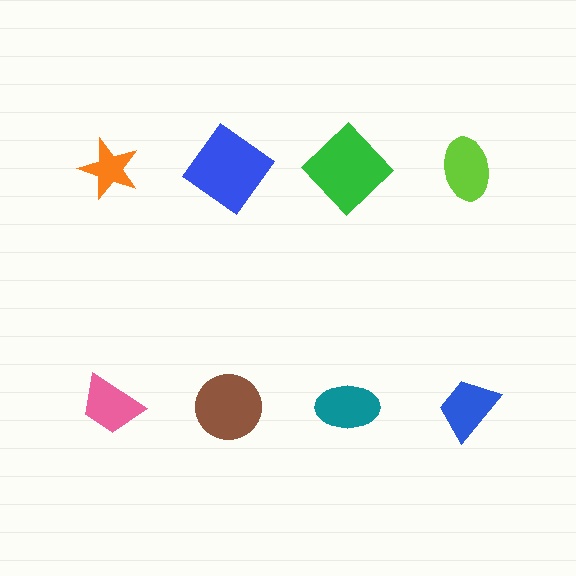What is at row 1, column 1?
An orange star.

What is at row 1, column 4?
A lime ellipse.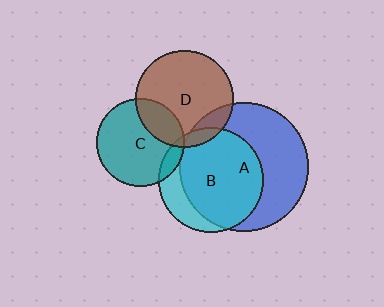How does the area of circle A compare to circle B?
Approximately 1.5 times.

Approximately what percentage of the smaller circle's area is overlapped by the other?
Approximately 10%.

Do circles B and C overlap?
Yes.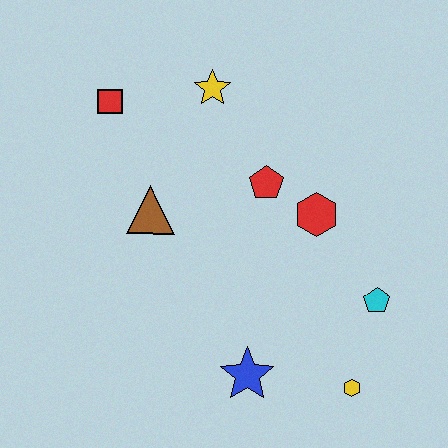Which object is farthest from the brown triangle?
The yellow hexagon is farthest from the brown triangle.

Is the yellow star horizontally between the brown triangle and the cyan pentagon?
Yes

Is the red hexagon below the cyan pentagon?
No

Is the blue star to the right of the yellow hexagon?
No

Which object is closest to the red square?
The yellow star is closest to the red square.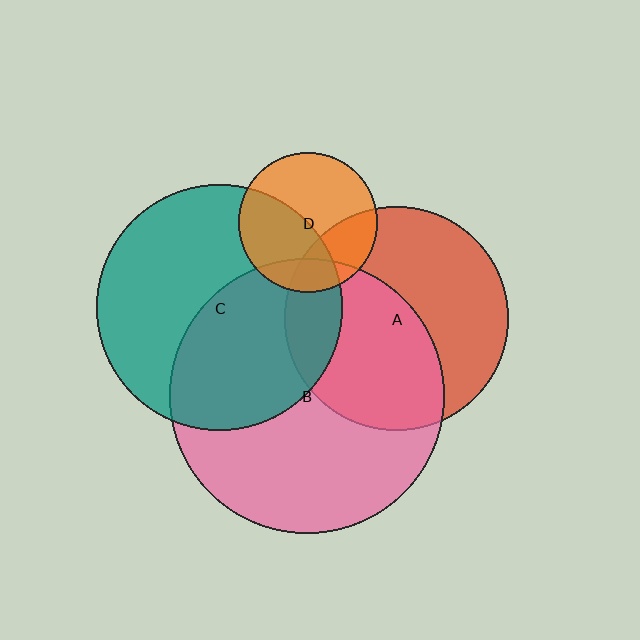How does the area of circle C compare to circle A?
Approximately 1.2 times.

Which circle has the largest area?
Circle B (pink).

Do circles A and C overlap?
Yes.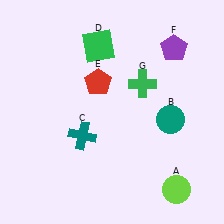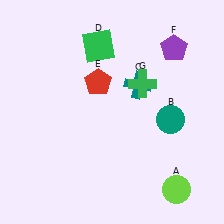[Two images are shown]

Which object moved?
The teal cross (C) moved right.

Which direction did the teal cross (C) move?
The teal cross (C) moved right.